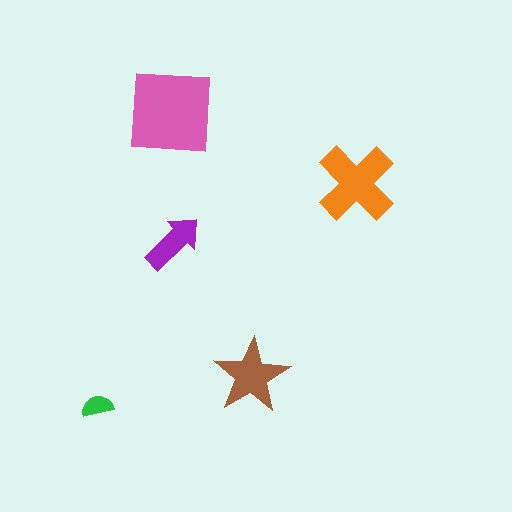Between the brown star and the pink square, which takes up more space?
The pink square.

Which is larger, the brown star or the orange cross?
The orange cross.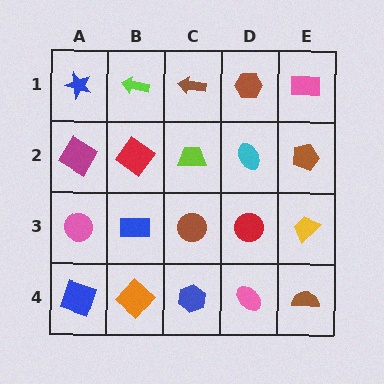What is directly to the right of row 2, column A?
A red diamond.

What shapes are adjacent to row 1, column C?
A lime trapezoid (row 2, column C), a lime arrow (row 1, column B), a brown hexagon (row 1, column D).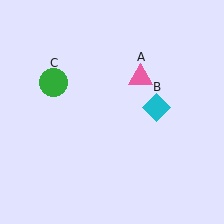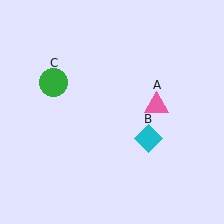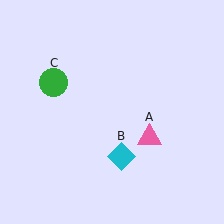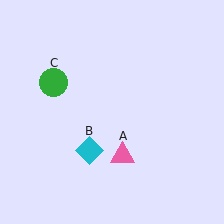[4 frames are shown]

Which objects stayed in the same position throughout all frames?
Green circle (object C) remained stationary.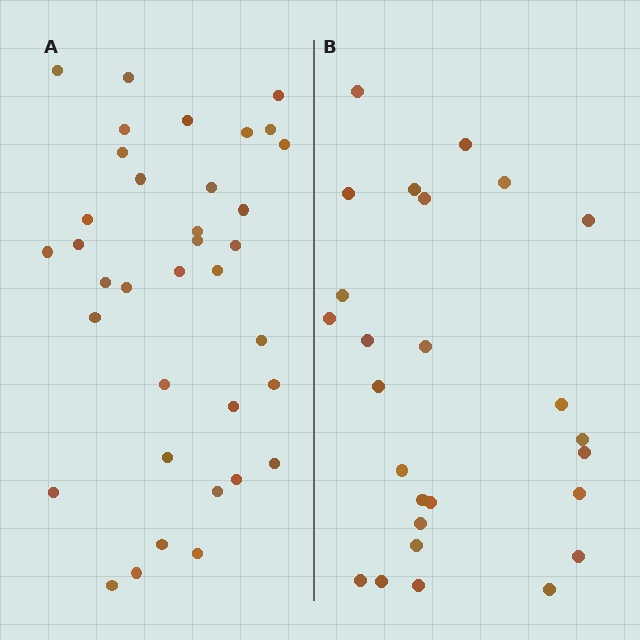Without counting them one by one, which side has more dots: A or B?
Region A (the left region) has more dots.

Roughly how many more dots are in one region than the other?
Region A has roughly 10 or so more dots than region B.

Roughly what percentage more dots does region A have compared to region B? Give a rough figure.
About 40% more.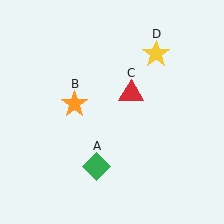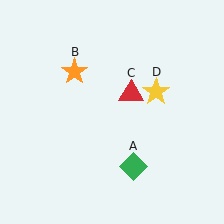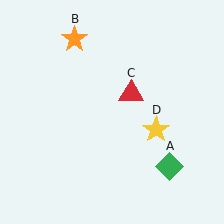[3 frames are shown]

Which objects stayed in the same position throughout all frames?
Red triangle (object C) remained stationary.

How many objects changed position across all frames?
3 objects changed position: green diamond (object A), orange star (object B), yellow star (object D).